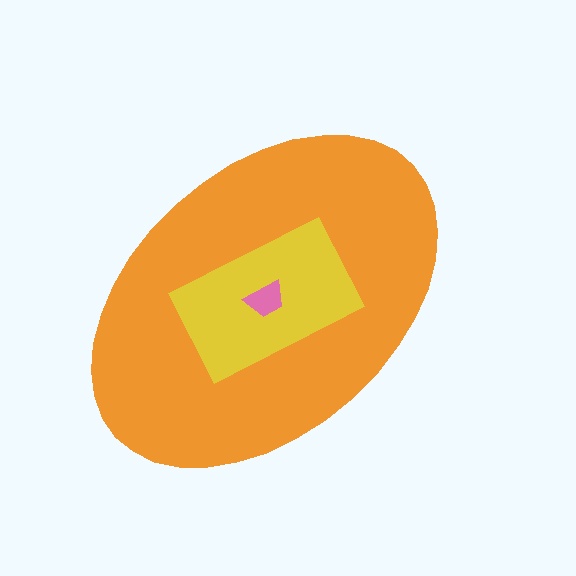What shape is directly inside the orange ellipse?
The yellow rectangle.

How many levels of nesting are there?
3.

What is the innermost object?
The pink trapezoid.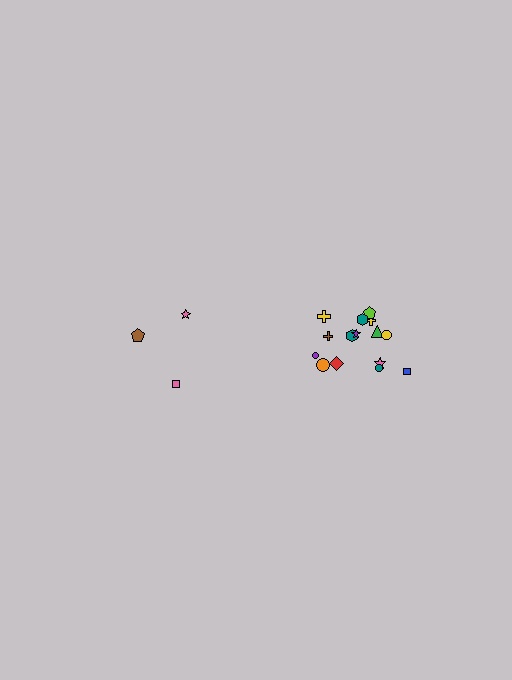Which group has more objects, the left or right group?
The right group.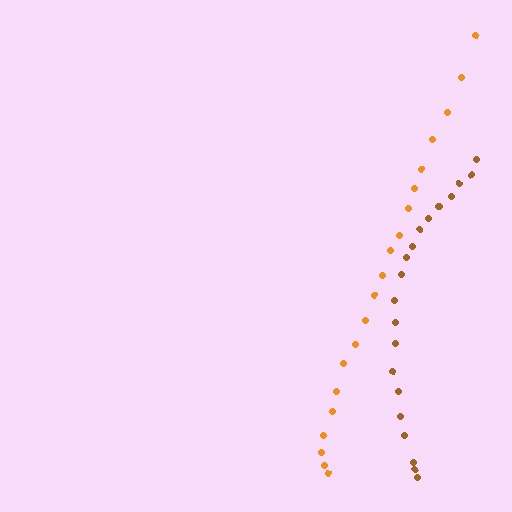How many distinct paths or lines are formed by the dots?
There are 2 distinct paths.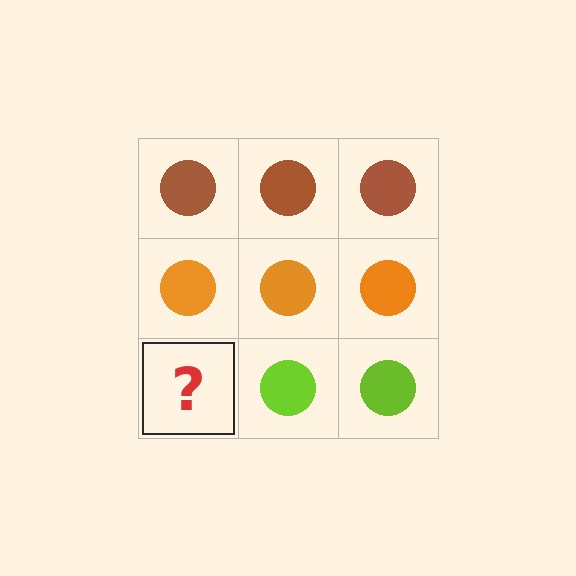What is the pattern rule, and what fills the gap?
The rule is that each row has a consistent color. The gap should be filled with a lime circle.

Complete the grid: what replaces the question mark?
The question mark should be replaced with a lime circle.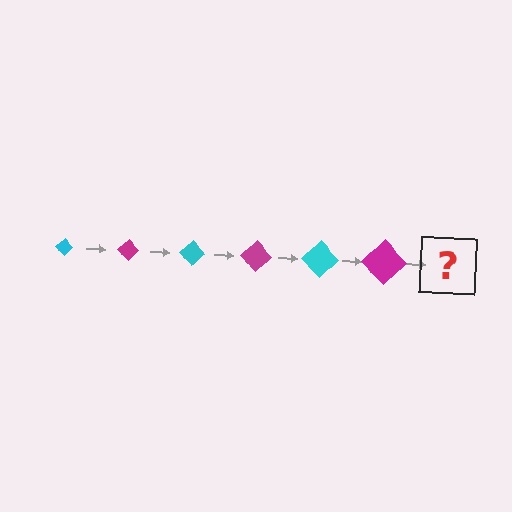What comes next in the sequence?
The next element should be a cyan diamond, larger than the previous one.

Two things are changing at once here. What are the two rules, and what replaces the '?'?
The two rules are that the diamond grows larger each step and the color cycles through cyan and magenta. The '?' should be a cyan diamond, larger than the previous one.